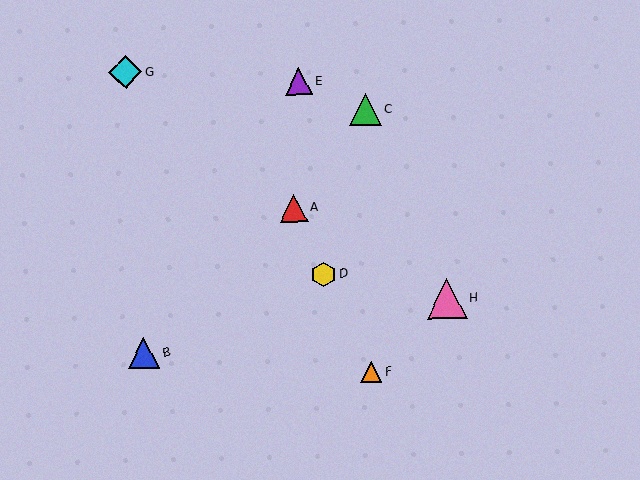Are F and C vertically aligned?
Yes, both are at x≈371.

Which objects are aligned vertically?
Objects C, F are aligned vertically.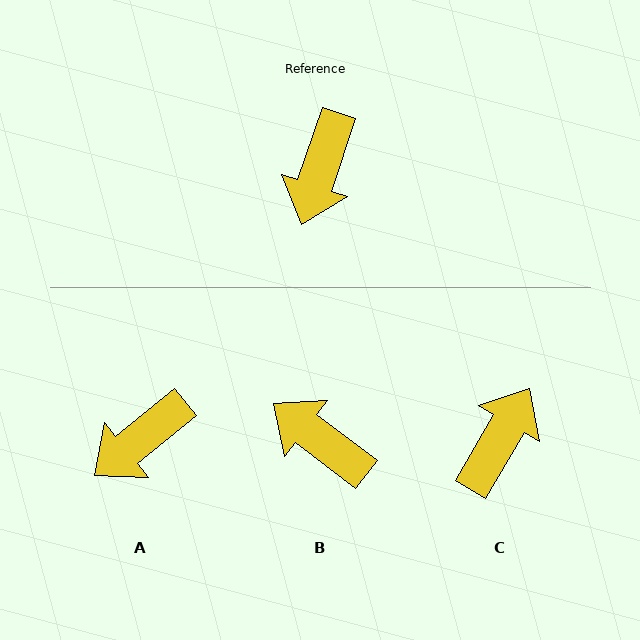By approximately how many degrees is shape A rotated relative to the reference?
Approximately 32 degrees clockwise.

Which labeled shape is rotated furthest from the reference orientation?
C, about 168 degrees away.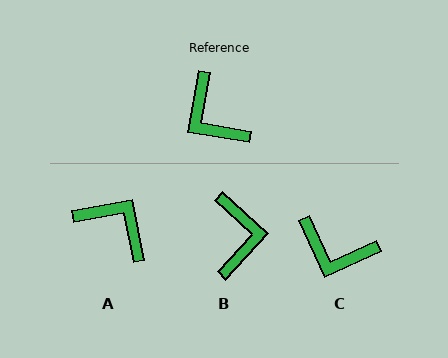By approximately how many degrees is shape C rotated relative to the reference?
Approximately 34 degrees counter-clockwise.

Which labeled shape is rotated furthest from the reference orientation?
A, about 159 degrees away.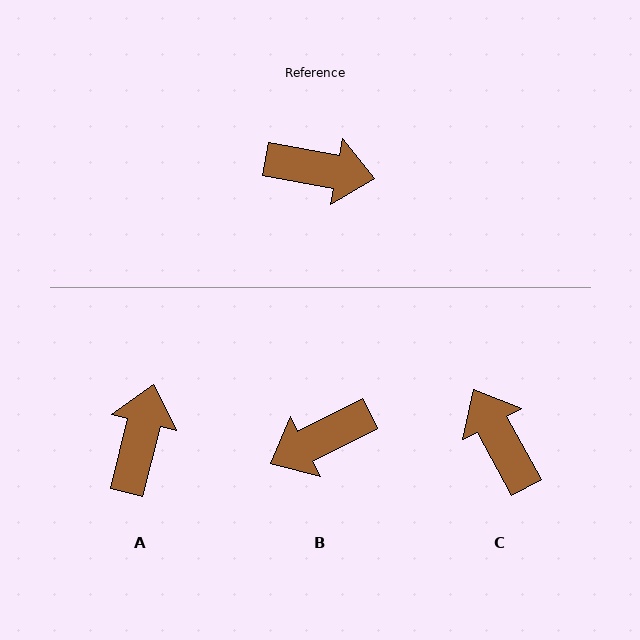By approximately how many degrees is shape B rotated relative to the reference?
Approximately 143 degrees clockwise.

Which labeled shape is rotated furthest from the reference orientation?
B, about 143 degrees away.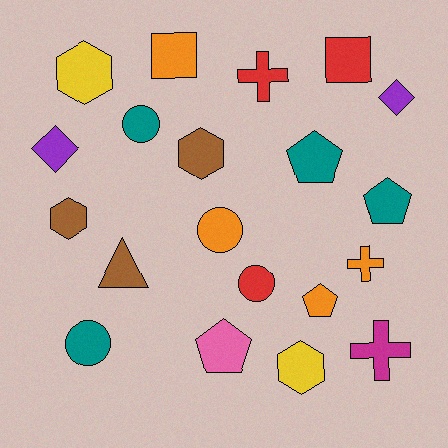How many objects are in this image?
There are 20 objects.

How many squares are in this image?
There are 2 squares.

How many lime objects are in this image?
There are no lime objects.